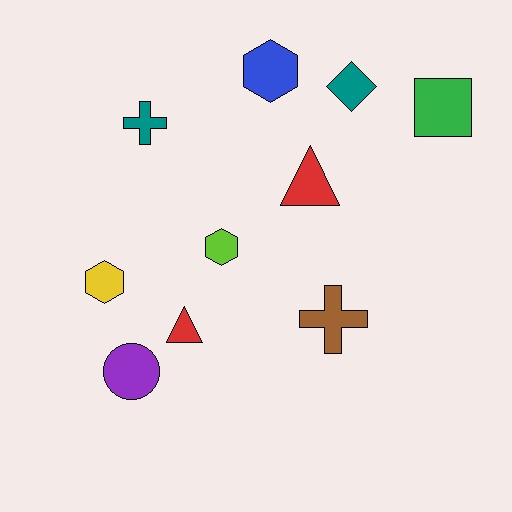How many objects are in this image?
There are 10 objects.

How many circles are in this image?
There is 1 circle.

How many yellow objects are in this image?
There is 1 yellow object.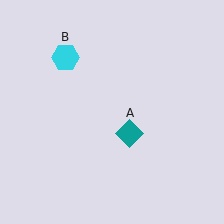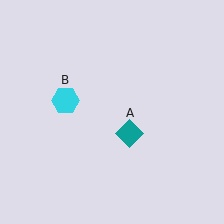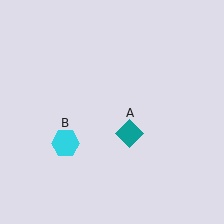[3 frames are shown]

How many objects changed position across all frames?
1 object changed position: cyan hexagon (object B).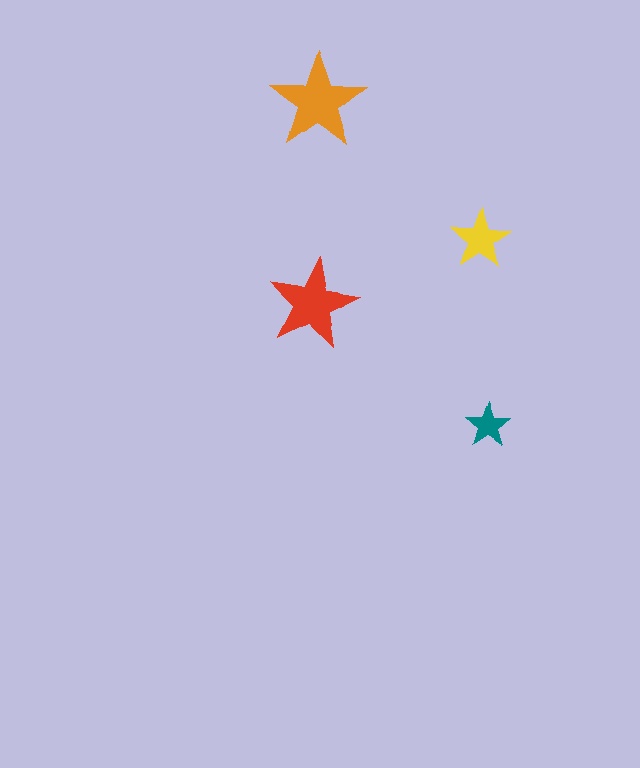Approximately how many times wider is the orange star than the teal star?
About 2 times wider.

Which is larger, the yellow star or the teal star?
The yellow one.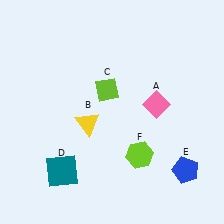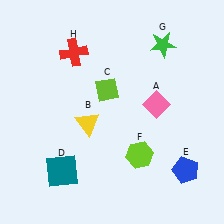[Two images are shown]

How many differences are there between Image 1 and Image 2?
There are 2 differences between the two images.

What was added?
A green star (G), a red cross (H) were added in Image 2.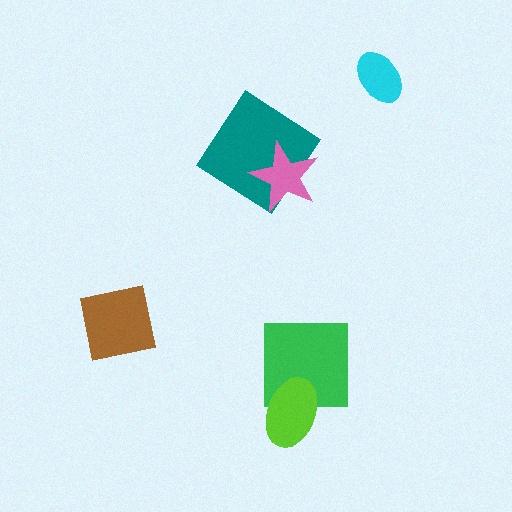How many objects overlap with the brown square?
0 objects overlap with the brown square.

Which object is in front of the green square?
The lime ellipse is in front of the green square.